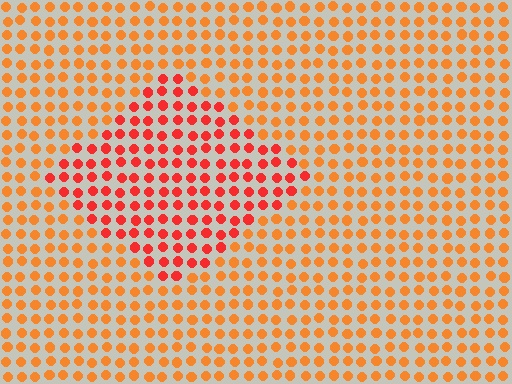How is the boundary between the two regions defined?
The boundary is defined purely by a slight shift in hue (about 28 degrees). Spacing, size, and orientation are identical on both sides.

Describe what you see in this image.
The image is filled with small orange elements in a uniform arrangement. A diamond-shaped region is visible where the elements are tinted to a slightly different hue, forming a subtle color boundary.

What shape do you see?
I see a diamond.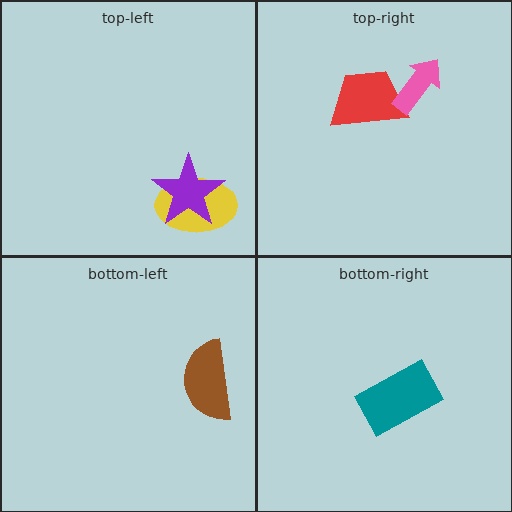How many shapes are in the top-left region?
2.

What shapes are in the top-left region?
The yellow ellipse, the purple star.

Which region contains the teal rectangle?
The bottom-right region.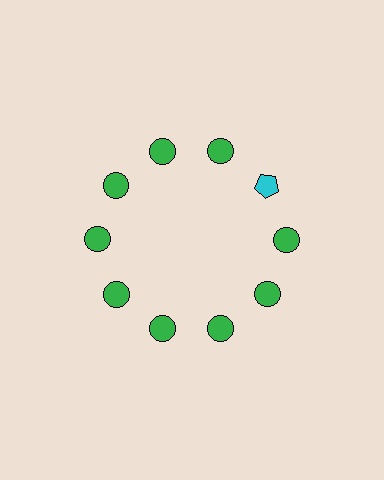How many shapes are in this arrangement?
There are 10 shapes arranged in a ring pattern.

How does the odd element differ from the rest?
It differs in both color (cyan instead of green) and shape (pentagon instead of circle).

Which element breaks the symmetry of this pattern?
The cyan pentagon at roughly the 2 o'clock position breaks the symmetry. All other shapes are green circles.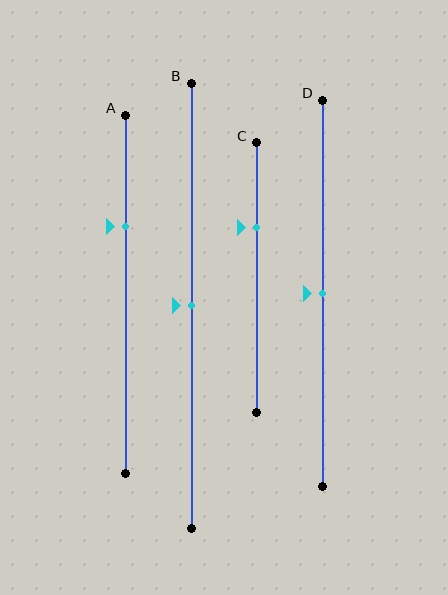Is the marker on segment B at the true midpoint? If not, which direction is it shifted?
Yes, the marker on segment B is at the true midpoint.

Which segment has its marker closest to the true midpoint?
Segment B has its marker closest to the true midpoint.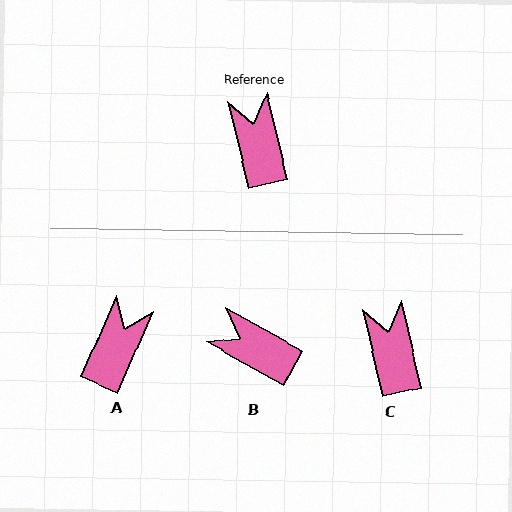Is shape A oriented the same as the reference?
No, it is off by about 37 degrees.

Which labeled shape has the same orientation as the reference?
C.